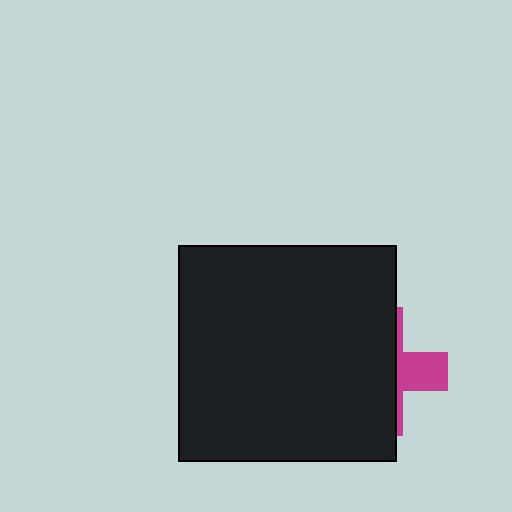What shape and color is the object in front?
The object in front is a black rectangle.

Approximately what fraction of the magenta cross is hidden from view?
Roughly 71% of the magenta cross is hidden behind the black rectangle.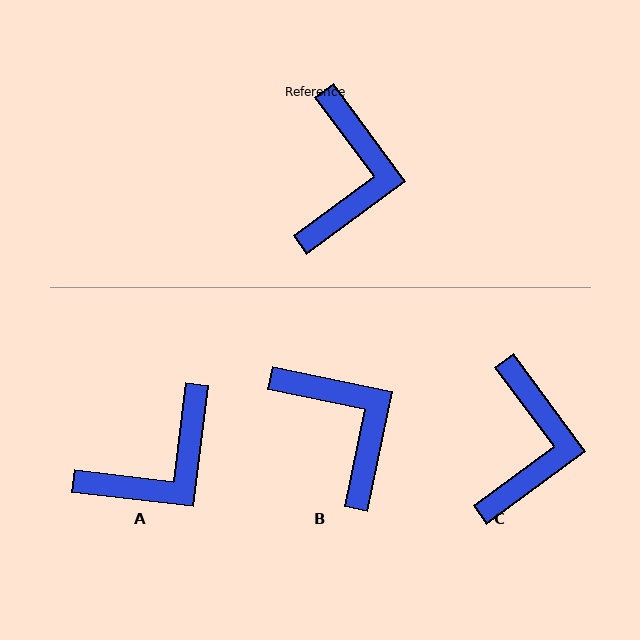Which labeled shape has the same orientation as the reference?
C.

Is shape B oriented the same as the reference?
No, it is off by about 42 degrees.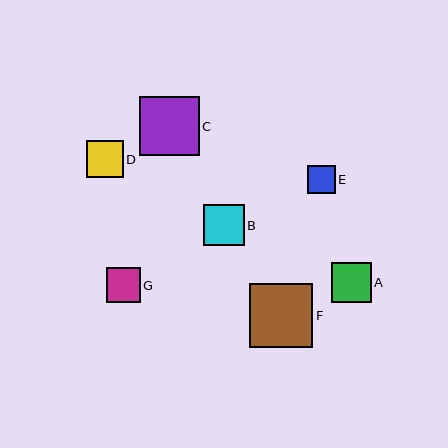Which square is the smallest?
Square E is the smallest with a size of approximately 28 pixels.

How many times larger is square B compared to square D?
Square B is approximately 1.1 times the size of square D.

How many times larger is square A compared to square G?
Square A is approximately 1.2 times the size of square G.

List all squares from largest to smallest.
From largest to smallest: F, C, B, A, D, G, E.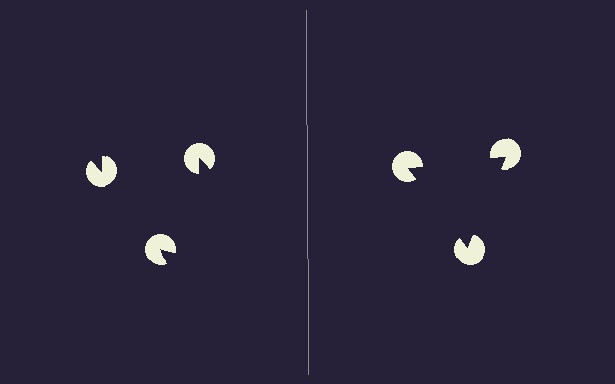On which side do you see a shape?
An illusory triangle appears on the right side. On the left side the wedge cuts are rotated, so no coherent shape forms.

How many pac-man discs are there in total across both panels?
6 — 3 on each side.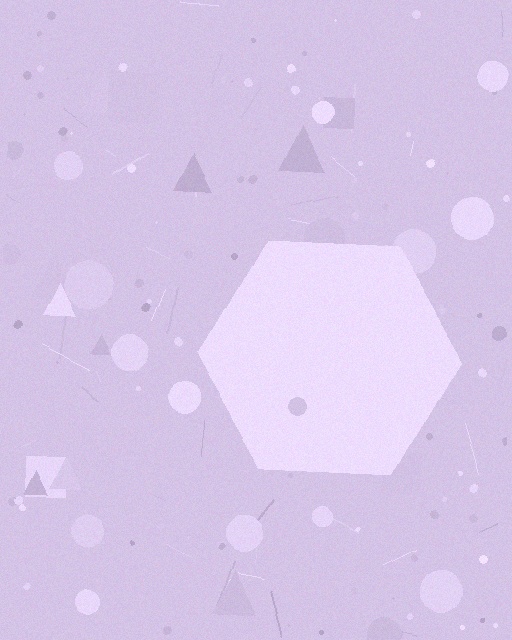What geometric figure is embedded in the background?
A hexagon is embedded in the background.